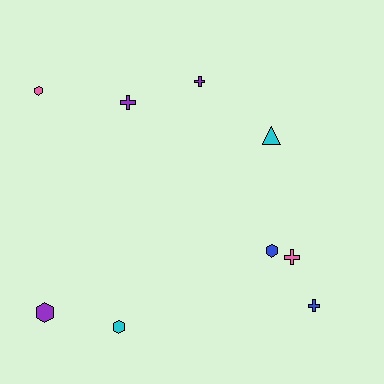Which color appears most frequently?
Purple, with 3 objects.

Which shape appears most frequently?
Cross, with 4 objects.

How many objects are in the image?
There are 9 objects.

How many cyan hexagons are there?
There is 1 cyan hexagon.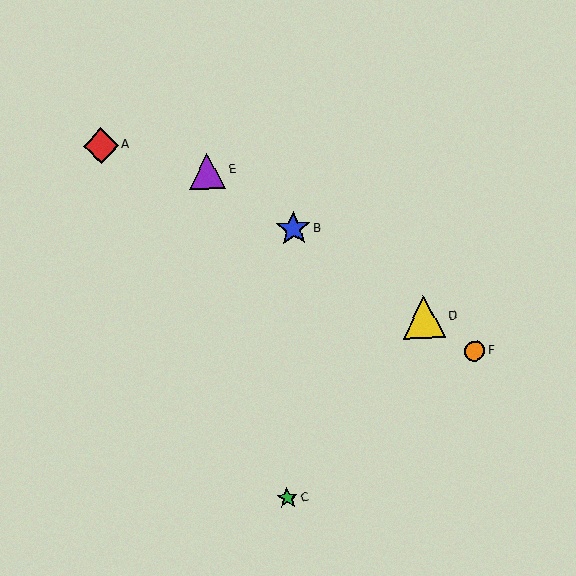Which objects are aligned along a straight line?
Objects B, D, E, F are aligned along a straight line.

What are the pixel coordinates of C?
Object C is at (288, 498).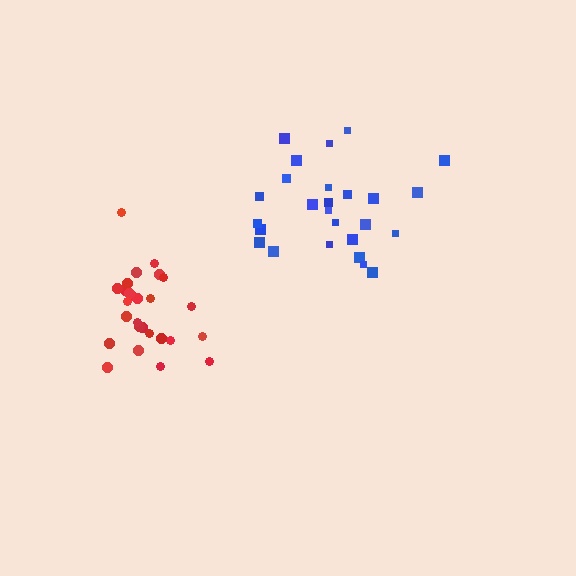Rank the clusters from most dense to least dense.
red, blue.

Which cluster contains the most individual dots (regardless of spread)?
Red (27).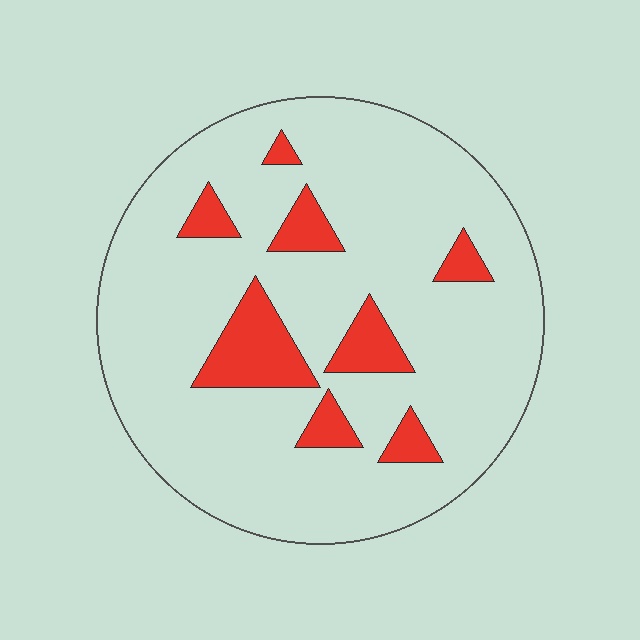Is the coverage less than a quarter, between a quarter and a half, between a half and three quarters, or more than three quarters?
Less than a quarter.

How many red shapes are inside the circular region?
8.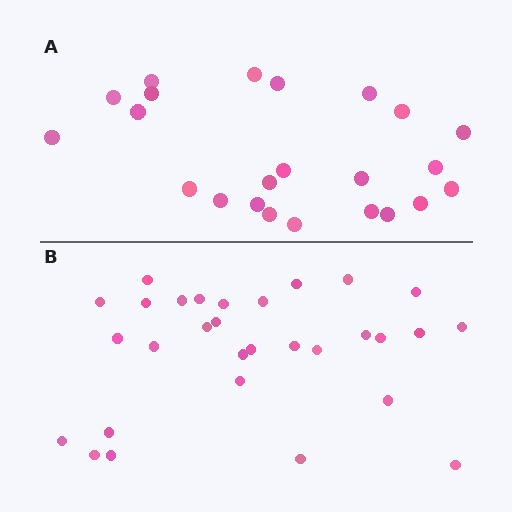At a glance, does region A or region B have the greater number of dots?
Region B (the bottom region) has more dots.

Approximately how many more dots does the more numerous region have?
Region B has roughly 8 or so more dots than region A.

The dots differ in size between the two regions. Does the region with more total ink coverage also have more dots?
No. Region A has more total ink coverage because its dots are larger, but region B actually contains more individual dots. Total area can be misleading — the number of items is what matters here.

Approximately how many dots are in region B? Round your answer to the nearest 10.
About 30 dots.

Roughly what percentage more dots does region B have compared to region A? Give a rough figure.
About 30% more.